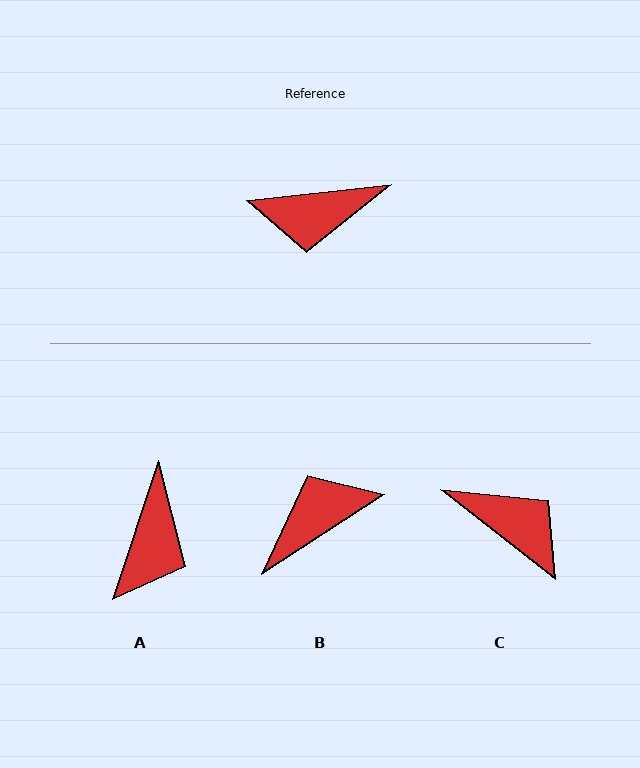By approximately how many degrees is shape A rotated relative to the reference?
Approximately 65 degrees counter-clockwise.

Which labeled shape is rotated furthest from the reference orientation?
B, about 153 degrees away.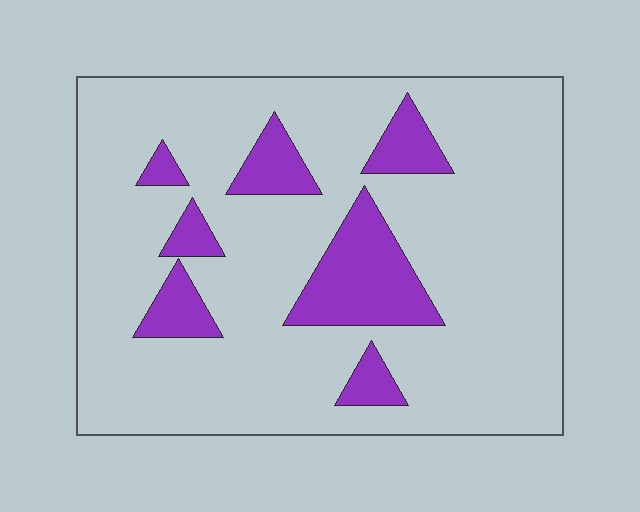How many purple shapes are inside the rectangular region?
7.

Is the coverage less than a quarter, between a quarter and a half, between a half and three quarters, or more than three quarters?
Less than a quarter.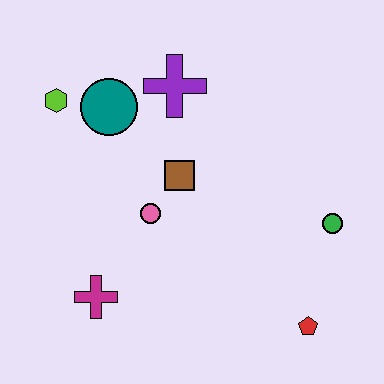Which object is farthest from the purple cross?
The red pentagon is farthest from the purple cross.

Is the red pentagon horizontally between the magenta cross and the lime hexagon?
No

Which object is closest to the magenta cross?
The pink circle is closest to the magenta cross.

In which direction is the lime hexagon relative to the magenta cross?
The lime hexagon is above the magenta cross.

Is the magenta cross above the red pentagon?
Yes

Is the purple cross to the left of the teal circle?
No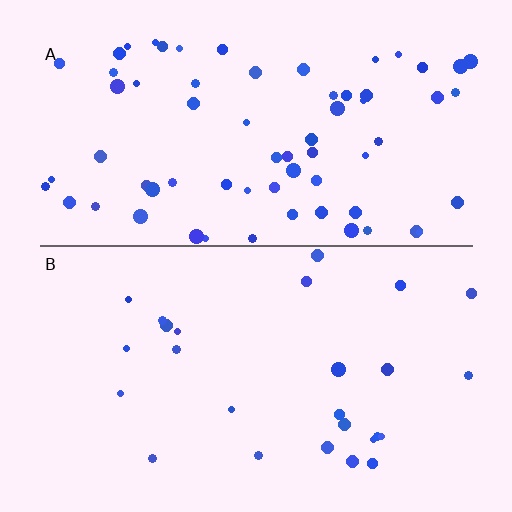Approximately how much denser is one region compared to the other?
Approximately 2.6× — region A over region B.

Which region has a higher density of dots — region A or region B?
A (the top).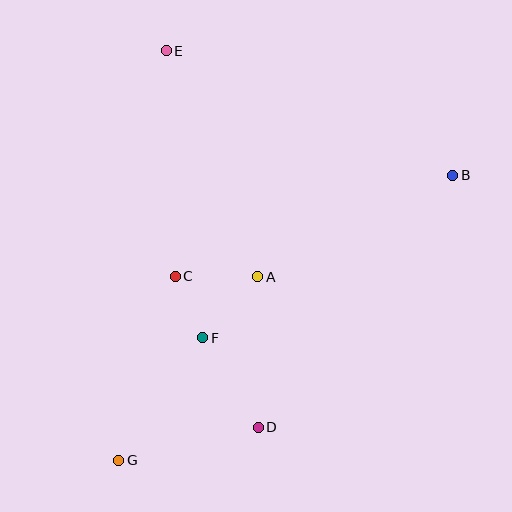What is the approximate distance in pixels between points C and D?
The distance between C and D is approximately 172 pixels.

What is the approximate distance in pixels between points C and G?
The distance between C and G is approximately 193 pixels.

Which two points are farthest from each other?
Points B and G are farthest from each other.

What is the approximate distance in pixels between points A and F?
The distance between A and F is approximately 82 pixels.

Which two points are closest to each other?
Points C and F are closest to each other.